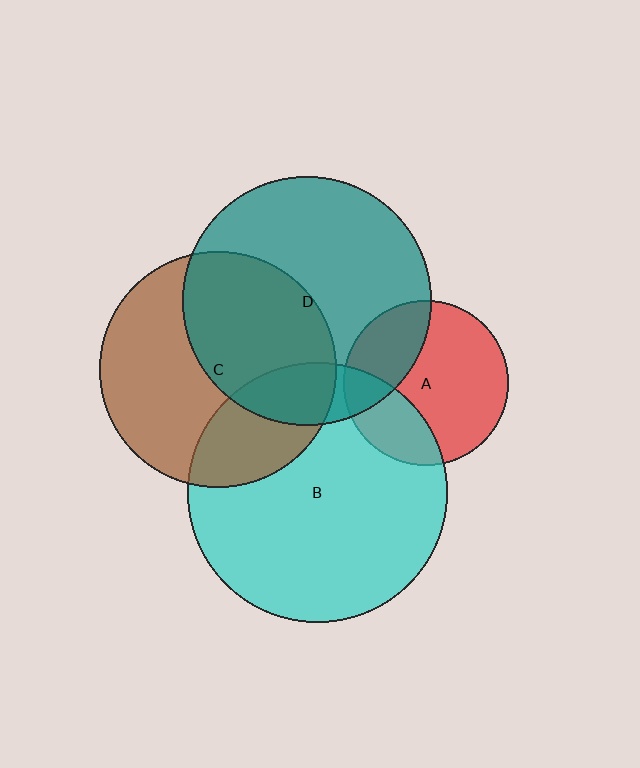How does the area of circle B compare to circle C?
Approximately 1.2 times.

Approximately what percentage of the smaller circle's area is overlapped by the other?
Approximately 25%.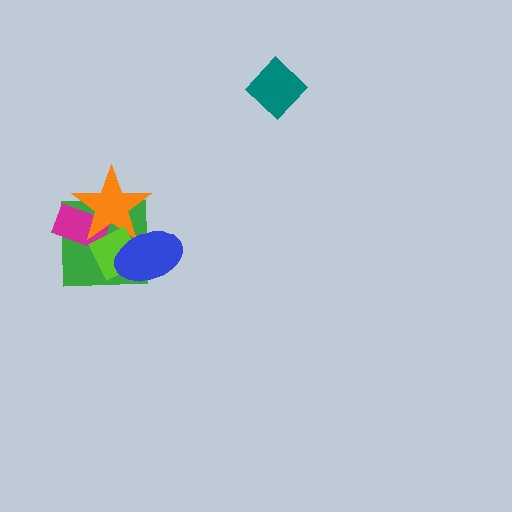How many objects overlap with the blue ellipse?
3 objects overlap with the blue ellipse.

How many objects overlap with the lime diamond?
4 objects overlap with the lime diamond.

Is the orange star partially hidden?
Yes, it is partially covered by another shape.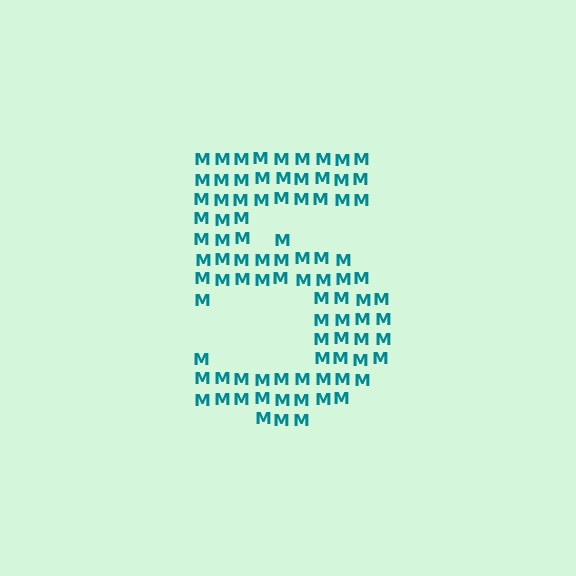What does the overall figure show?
The overall figure shows the digit 5.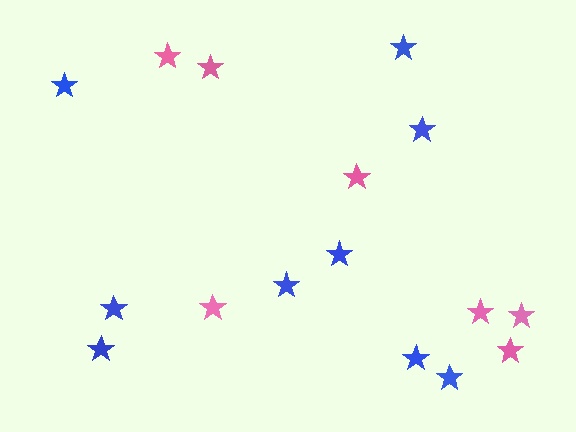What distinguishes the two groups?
There are 2 groups: one group of pink stars (7) and one group of blue stars (9).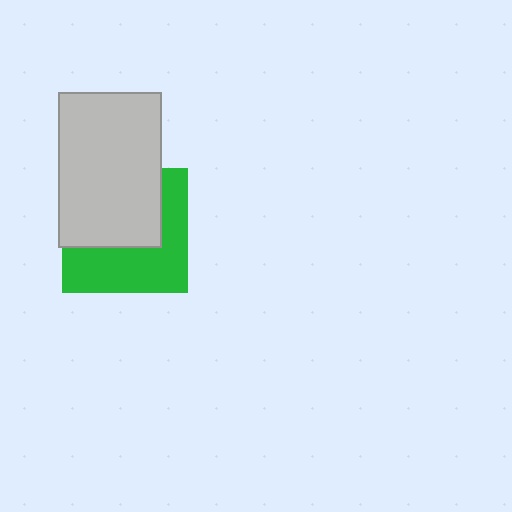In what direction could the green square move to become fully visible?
The green square could move down. That would shift it out from behind the light gray rectangle entirely.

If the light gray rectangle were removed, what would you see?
You would see the complete green square.